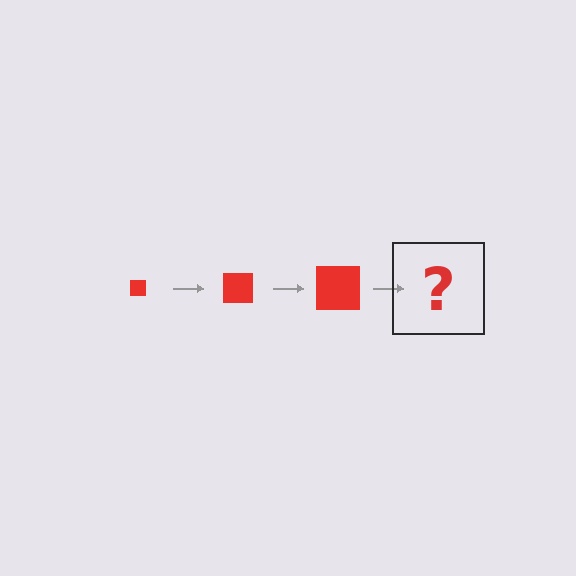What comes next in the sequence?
The next element should be a red square, larger than the previous one.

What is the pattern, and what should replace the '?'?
The pattern is that the square gets progressively larger each step. The '?' should be a red square, larger than the previous one.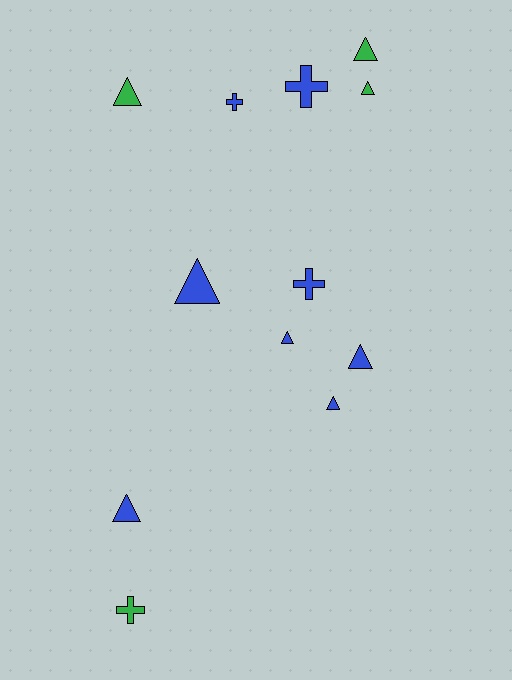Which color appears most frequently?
Blue, with 8 objects.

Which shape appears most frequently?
Triangle, with 8 objects.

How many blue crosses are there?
There are 3 blue crosses.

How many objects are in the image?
There are 12 objects.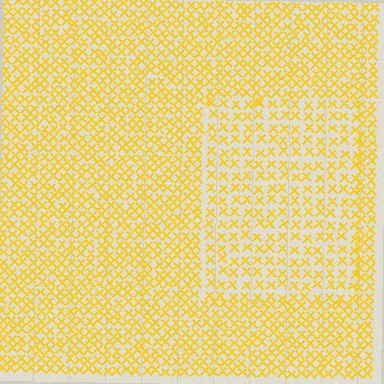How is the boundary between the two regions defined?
The boundary is defined by a change in element density (approximately 1.6x ratio). All elements are the same color, size, and shape.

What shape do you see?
I see a rectangle.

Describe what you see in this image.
The image contains small yellow elements arranged at two different densities. A rectangle-shaped region is visible where the elements are less densely packed than the surrounding area.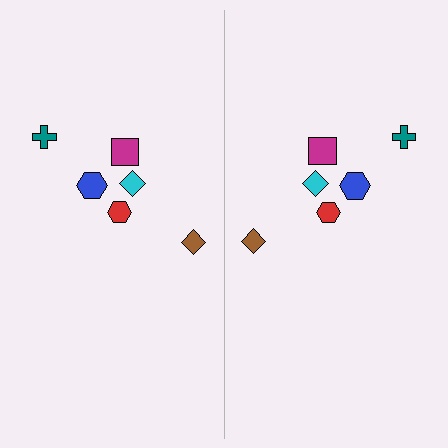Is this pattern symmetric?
Yes, this pattern has bilateral (reflection) symmetry.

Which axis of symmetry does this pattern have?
The pattern has a vertical axis of symmetry running through the center of the image.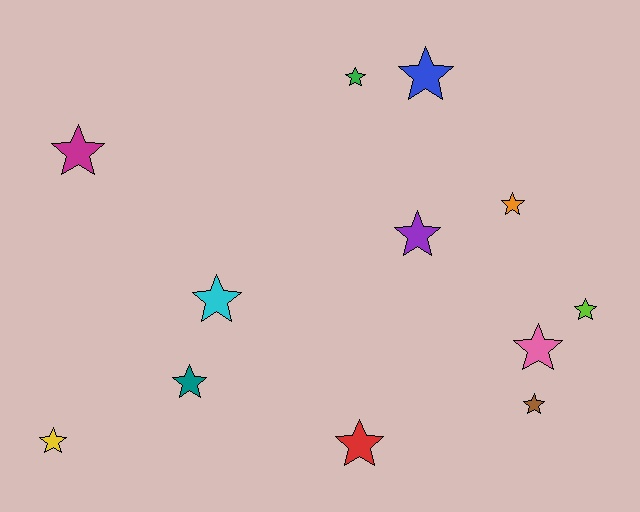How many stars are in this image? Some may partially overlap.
There are 12 stars.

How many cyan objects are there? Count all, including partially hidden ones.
There is 1 cyan object.